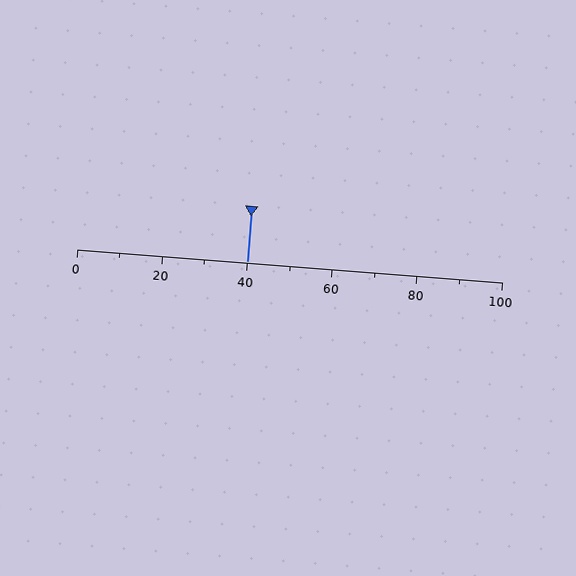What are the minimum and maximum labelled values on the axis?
The axis runs from 0 to 100.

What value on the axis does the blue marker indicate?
The marker indicates approximately 40.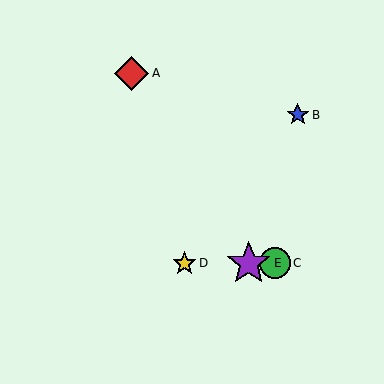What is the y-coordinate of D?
Object D is at y≈263.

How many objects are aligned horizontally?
3 objects (C, D, E) are aligned horizontally.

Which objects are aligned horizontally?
Objects C, D, E are aligned horizontally.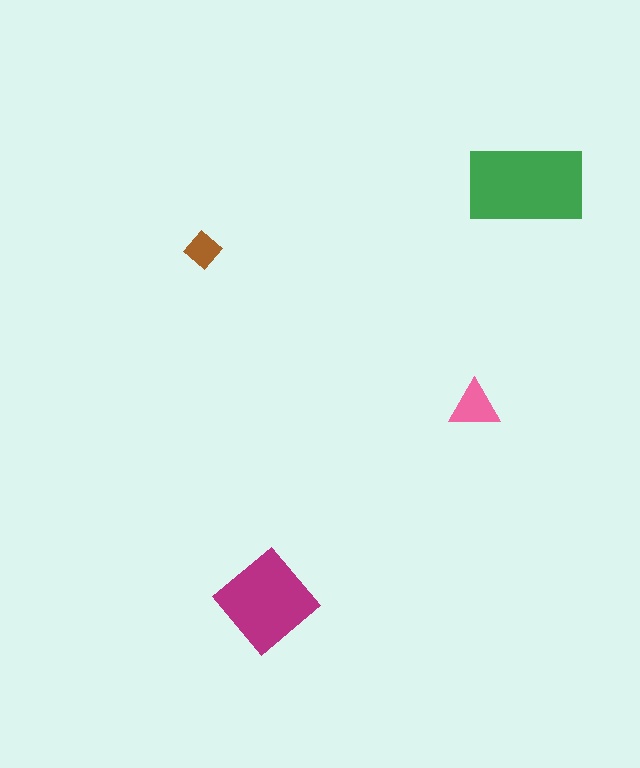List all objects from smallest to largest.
The brown diamond, the pink triangle, the magenta diamond, the green rectangle.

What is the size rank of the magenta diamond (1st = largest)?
2nd.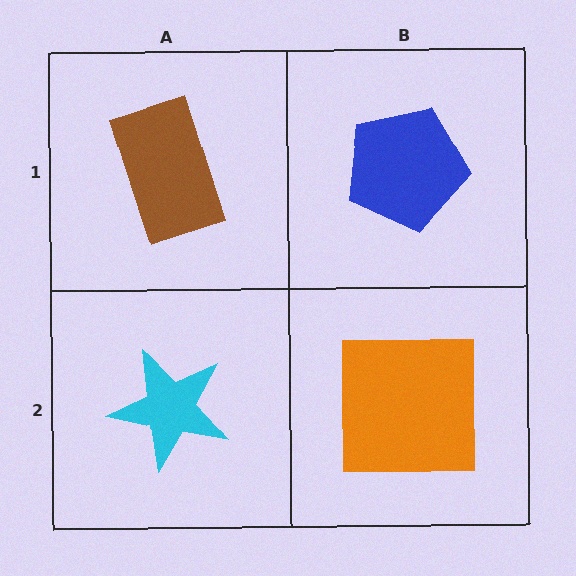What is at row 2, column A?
A cyan star.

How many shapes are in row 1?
2 shapes.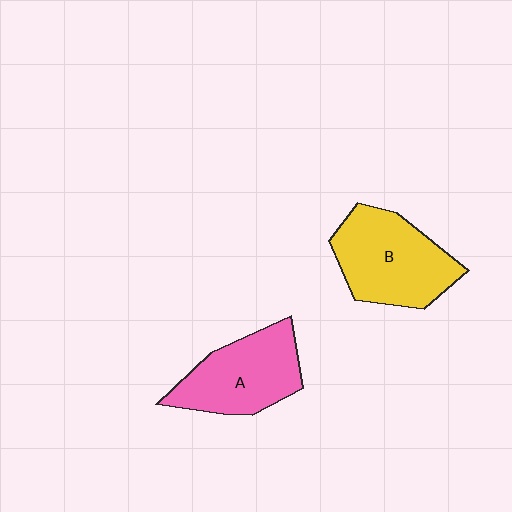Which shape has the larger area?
Shape B (yellow).